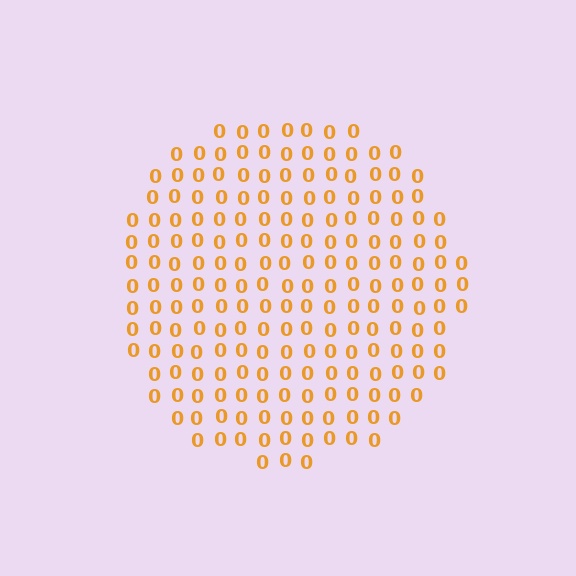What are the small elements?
The small elements are digit 0's.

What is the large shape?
The large shape is a circle.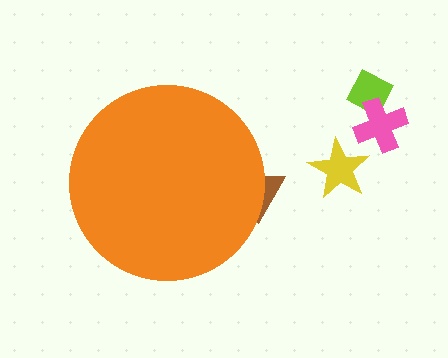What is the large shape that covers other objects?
An orange circle.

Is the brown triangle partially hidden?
Yes, the brown triangle is partially hidden behind the orange circle.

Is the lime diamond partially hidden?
No, the lime diamond is fully visible.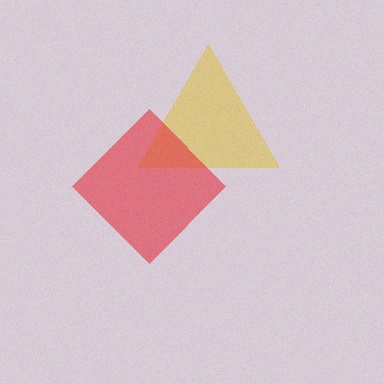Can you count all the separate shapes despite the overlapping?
Yes, there are 2 separate shapes.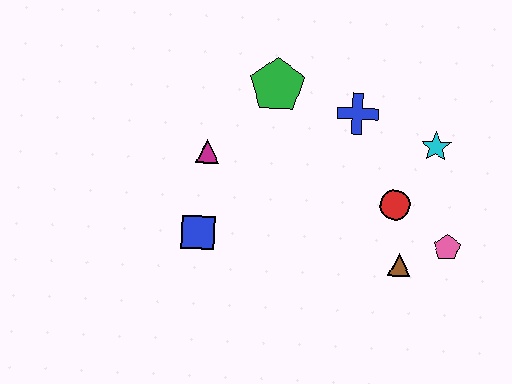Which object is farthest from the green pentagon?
The pink pentagon is farthest from the green pentagon.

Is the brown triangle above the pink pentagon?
No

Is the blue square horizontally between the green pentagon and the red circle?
No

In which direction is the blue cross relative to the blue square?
The blue cross is to the right of the blue square.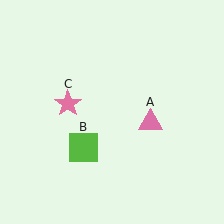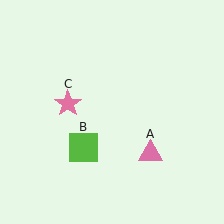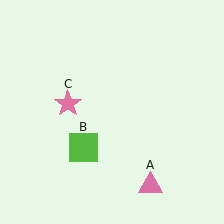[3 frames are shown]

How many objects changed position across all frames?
1 object changed position: pink triangle (object A).